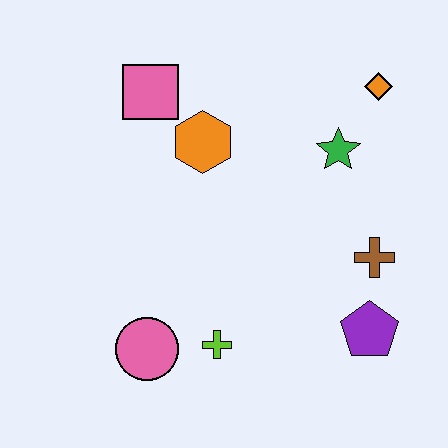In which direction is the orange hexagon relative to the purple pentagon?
The orange hexagon is above the purple pentagon.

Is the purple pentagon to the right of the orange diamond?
No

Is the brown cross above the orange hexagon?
No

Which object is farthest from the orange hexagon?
The purple pentagon is farthest from the orange hexagon.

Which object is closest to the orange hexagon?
The pink square is closest to the orange hexagon.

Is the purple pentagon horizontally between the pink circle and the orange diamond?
Yes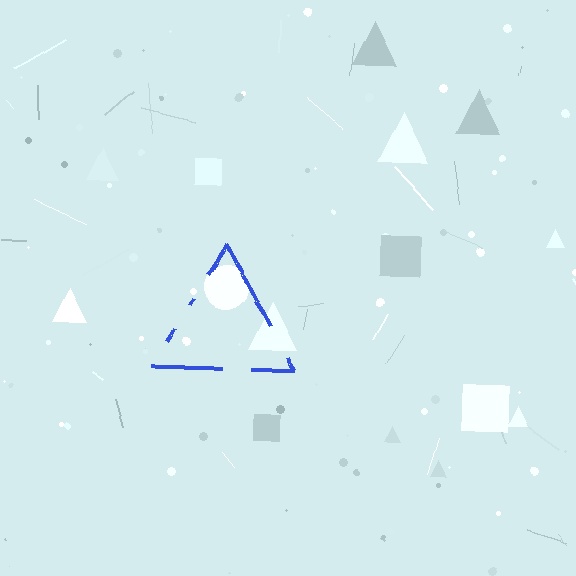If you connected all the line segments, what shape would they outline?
They would outline a triangle.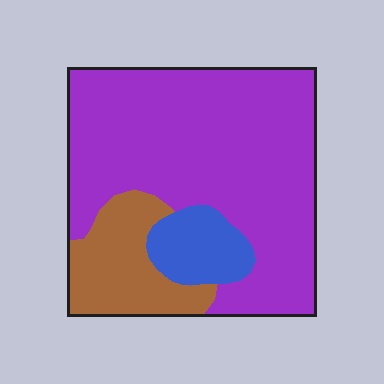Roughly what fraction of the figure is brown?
Brown takes up about one fifth (1/5) of the figure.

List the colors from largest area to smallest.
From largest to smallest: purple, brown, blue.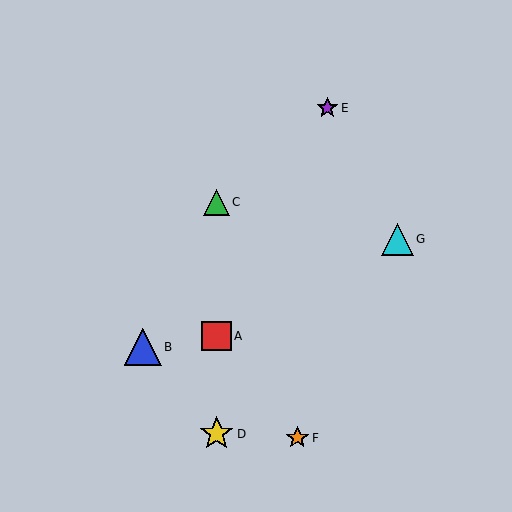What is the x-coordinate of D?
Object D is at x≈217.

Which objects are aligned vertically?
Objects A, C, D are aligned vertically.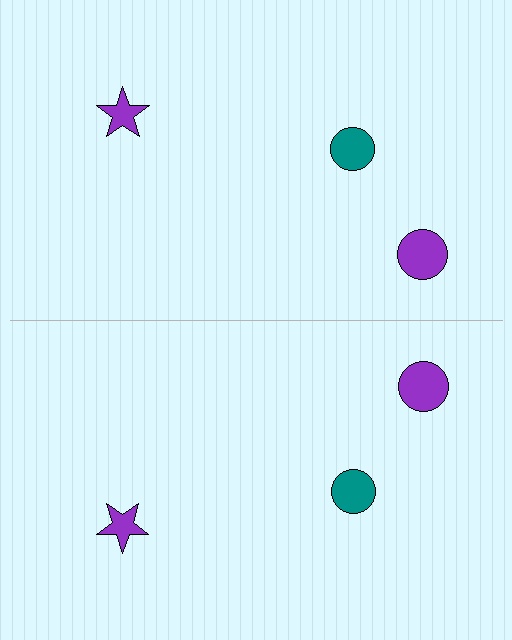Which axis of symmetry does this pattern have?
The pattern has a horizontal axis of symmetry running through the center of the image.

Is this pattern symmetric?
Yes, this pattern has bilateral (reflection) symmetry.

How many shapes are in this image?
There are 6 shapes in this image.